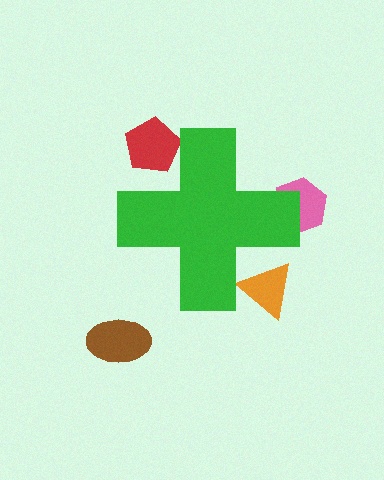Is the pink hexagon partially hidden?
Yes, the pink hexagon is partially hidden behind the green cross.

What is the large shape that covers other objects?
A green cross.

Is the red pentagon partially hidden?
Yes, the red pentagon is partially hidden behind the green cross.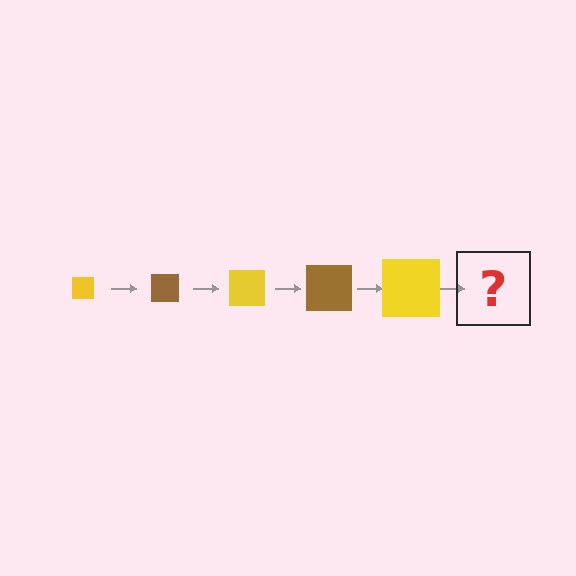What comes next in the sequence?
The next element should be a brown square, larger than the previous one.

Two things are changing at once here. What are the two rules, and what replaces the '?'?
The two rules are that the square grows larger each step and the color cycles through yellow and brown. The '?' should be a brown square, larger than the previous one.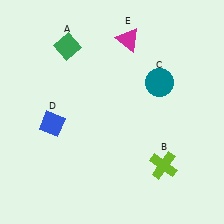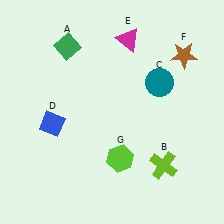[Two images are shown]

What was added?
A brown star (F), a lime hexagon (G) were added in Image 2.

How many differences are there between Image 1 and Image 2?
There are 2 differences between the two images.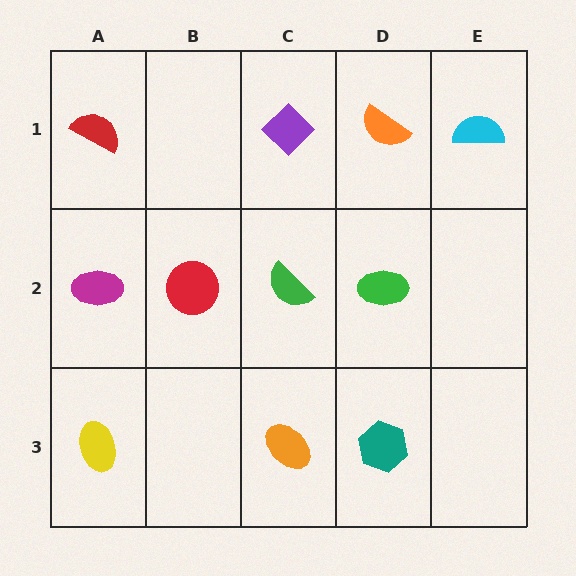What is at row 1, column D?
An orange semicircle.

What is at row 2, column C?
A green semicircle.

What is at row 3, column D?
A teal hexagon.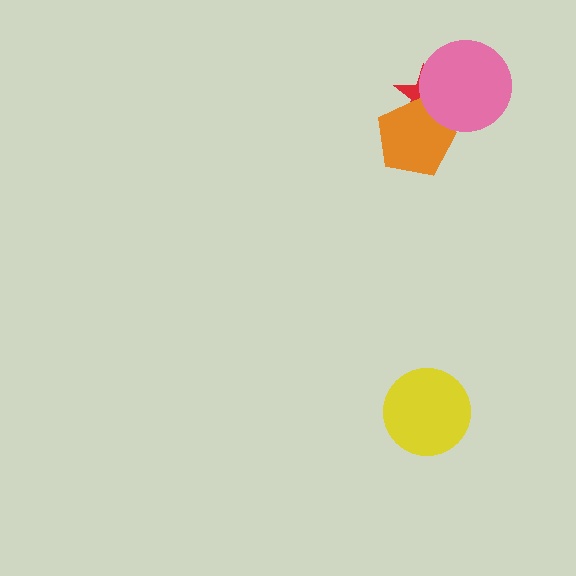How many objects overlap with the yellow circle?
0 objects overlap with the yellow circle.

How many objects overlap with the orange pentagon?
2 objects overlap with the orange pentagon.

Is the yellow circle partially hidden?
No, no other shape covers it.